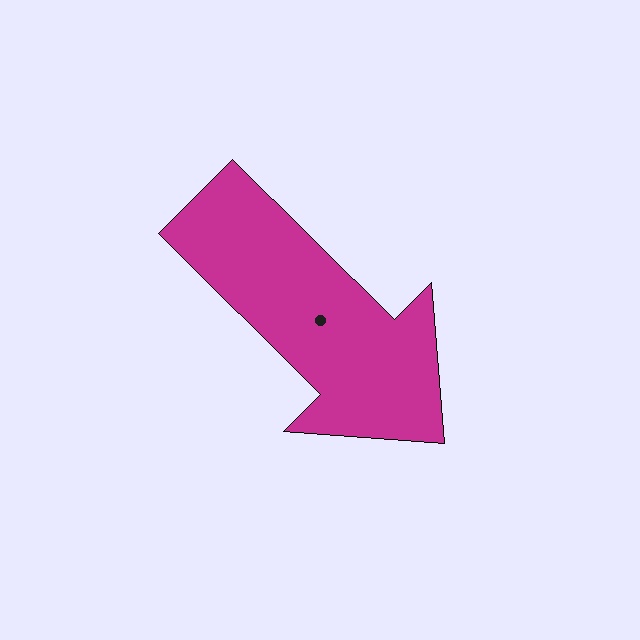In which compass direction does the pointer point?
Southeast.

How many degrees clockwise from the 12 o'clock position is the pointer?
Approximately 135 degrees.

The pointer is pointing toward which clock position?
Roughly 4 o'clock.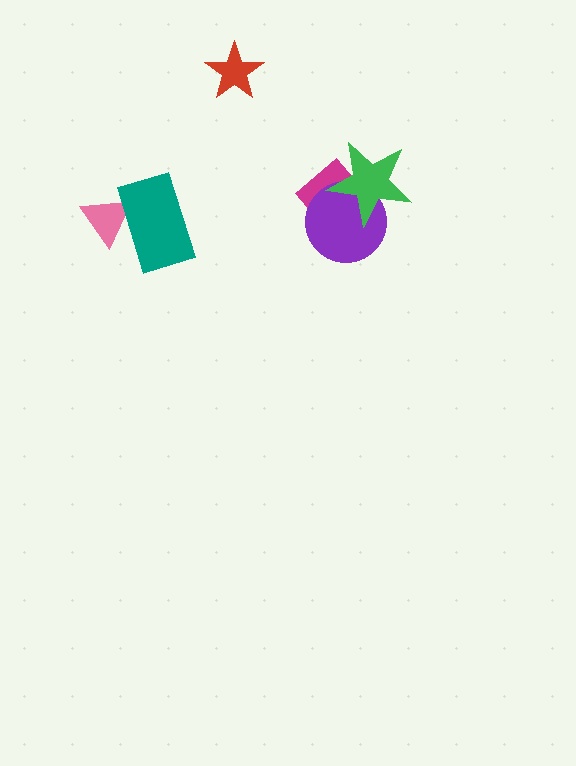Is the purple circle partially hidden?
Yes, it is partially covered by another shape.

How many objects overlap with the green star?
2 objects overlap with the green star.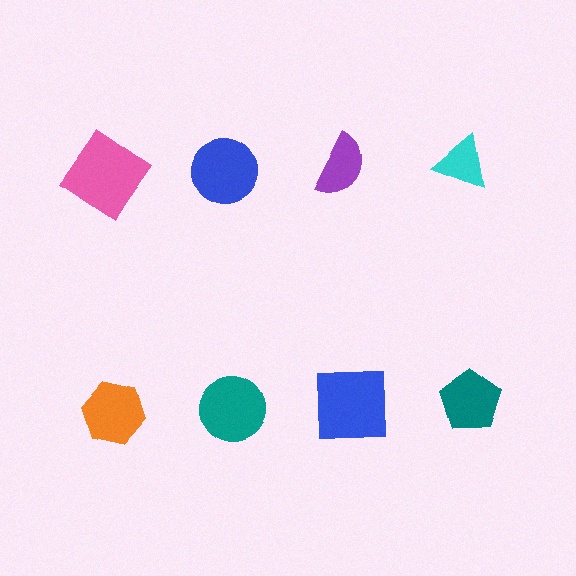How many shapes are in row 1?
4 shapes.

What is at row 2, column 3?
A blue square.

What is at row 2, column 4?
A teal pentagon.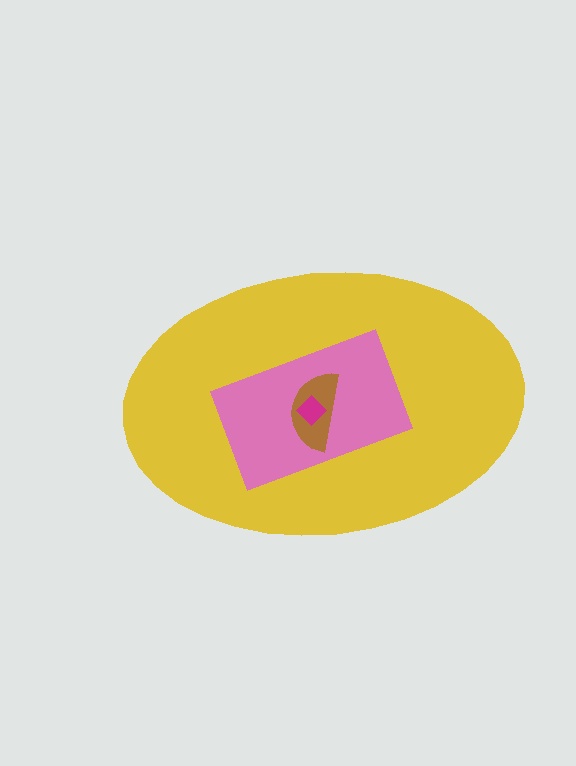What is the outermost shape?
The yellow ellipse.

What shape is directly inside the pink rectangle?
The brown semicircle.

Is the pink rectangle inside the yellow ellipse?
Yes.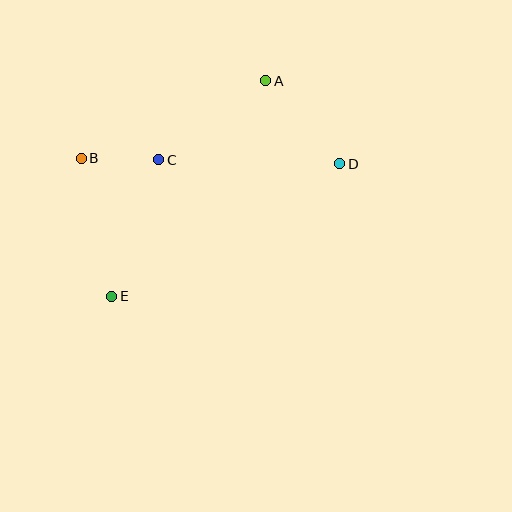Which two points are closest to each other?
Points B and C are closest to each other.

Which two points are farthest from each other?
Points A and E are farthest from each other.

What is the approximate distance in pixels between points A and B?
The distance between A and B is approximately 200 pixels.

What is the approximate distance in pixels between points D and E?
The distance between D and E is approximately 263 pixels.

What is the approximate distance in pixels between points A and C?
The distance between A and C is approximately 133 pixels.